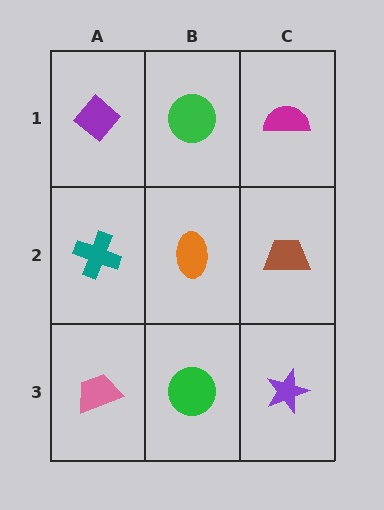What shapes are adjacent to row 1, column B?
An orange ellipse (row 2, column B), a purple diamond (row 1, column A), a magenta semicircle (row 1, column C).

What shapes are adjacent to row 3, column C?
A brown trapezoid (row 2, column C), a green circle (row 3, column B).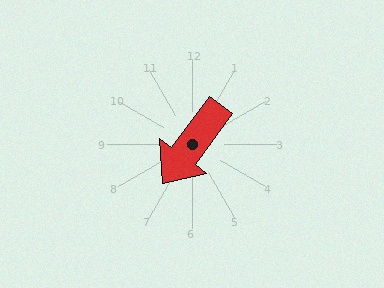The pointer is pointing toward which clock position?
Roughly 7 o'clock.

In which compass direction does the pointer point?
Southwest.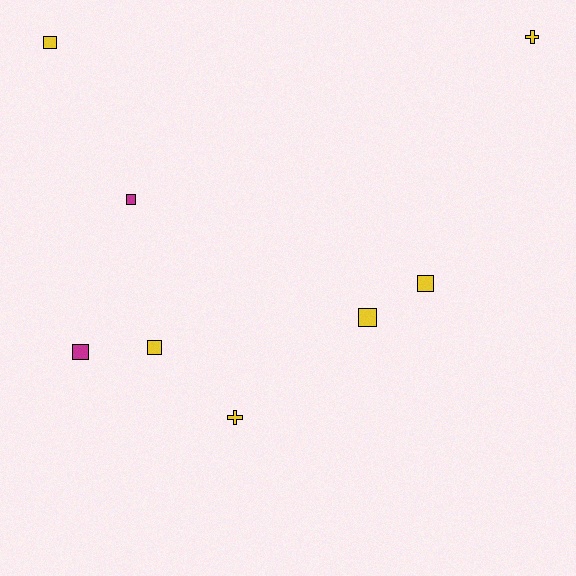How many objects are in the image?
There are 8 objects.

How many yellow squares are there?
There are 4 yellow squares.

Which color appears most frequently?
Yellow, with 6 objects.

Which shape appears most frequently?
Square, with 6 objects.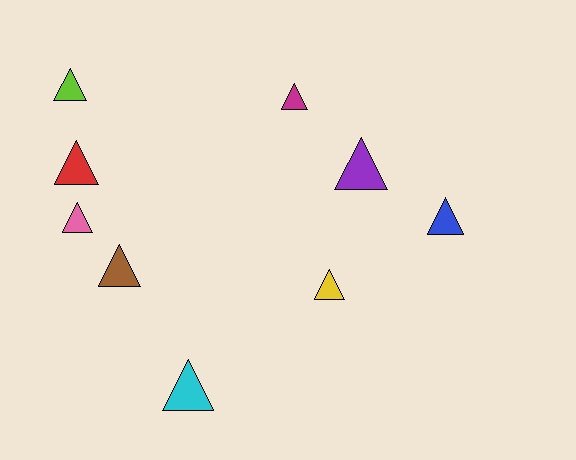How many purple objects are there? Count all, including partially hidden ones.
There is 1 purple object.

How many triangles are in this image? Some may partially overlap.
There are 9 triangles.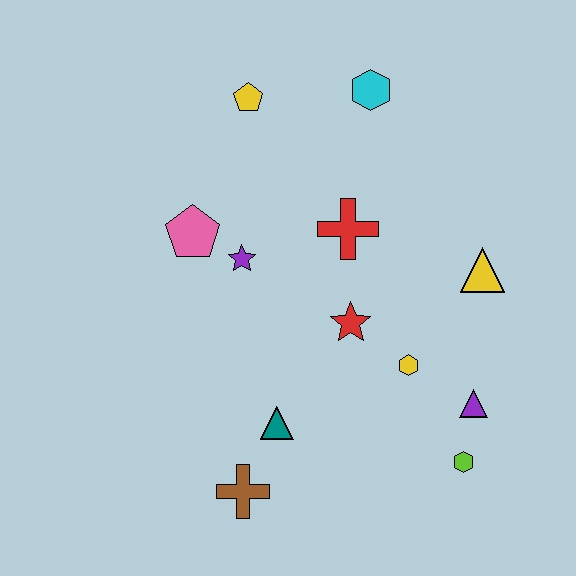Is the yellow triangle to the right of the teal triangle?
Yes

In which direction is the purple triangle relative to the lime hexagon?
The purple triangle is above the lime hexagon.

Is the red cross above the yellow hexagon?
Yes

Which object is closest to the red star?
The yellow hexagon is closest to the red star.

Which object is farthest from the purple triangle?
The yellow pentagon is farthest from the purple triangle.